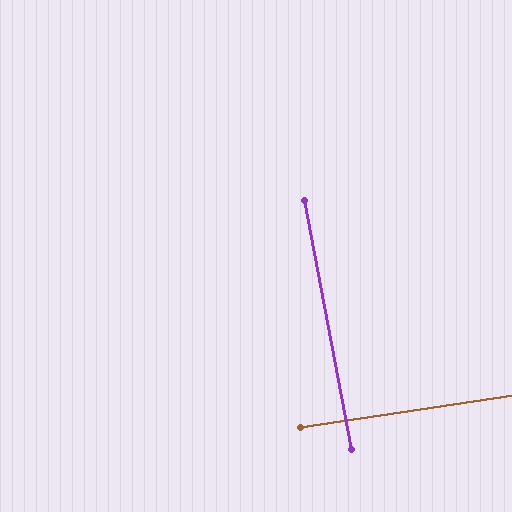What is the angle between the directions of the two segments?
Approximately 88 degrees.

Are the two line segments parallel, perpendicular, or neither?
Perpendicular — they meet at approximately 88°.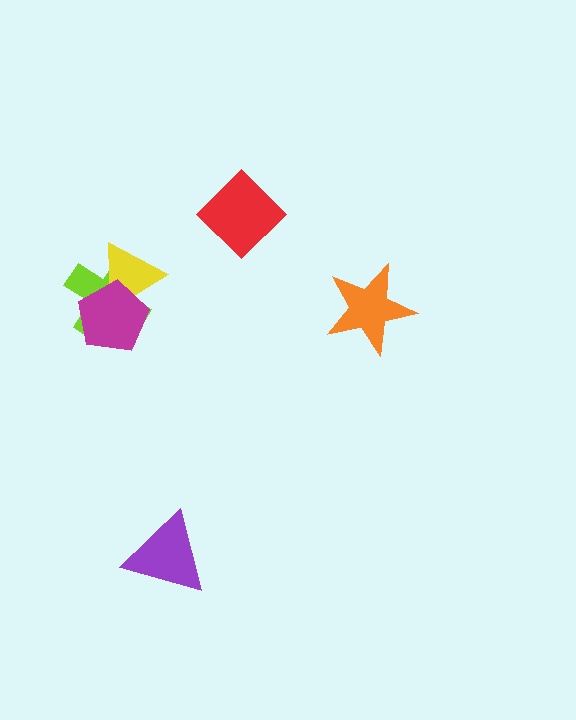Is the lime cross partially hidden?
Yes, it is partially covered by another shape.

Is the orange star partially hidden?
No, no other shape covers it.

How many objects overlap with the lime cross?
2 objects overlap with the lime cross.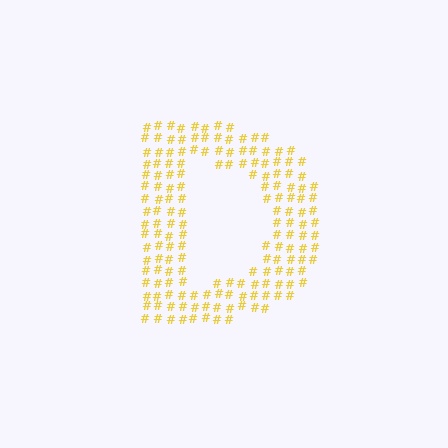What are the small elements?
The small elements are hash symbols.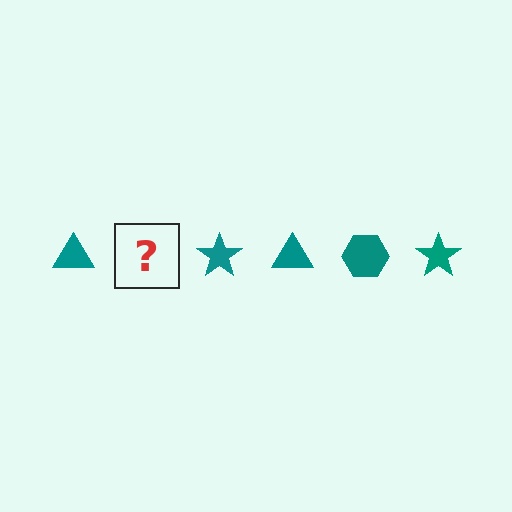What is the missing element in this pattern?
The missing element is a teal hexagon.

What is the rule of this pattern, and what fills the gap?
The rule is that the pattern cycles through triangle, hexagon, star shapes in teal. The gap should be filled with a teal hexagon.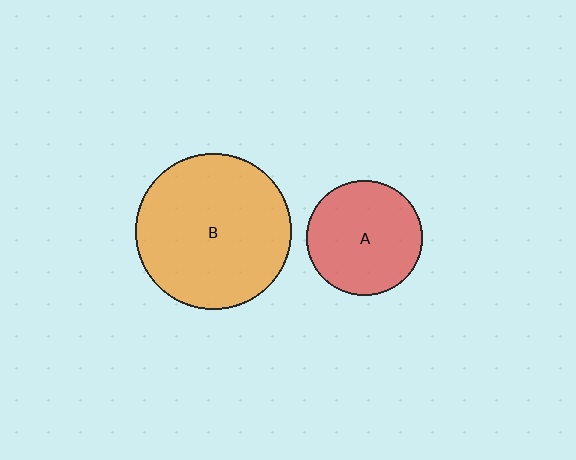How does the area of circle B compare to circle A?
Approximately 1.8 times.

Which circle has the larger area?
Circle B (orange).